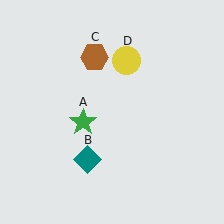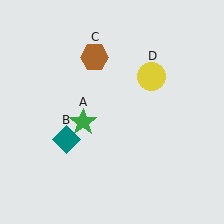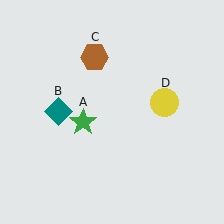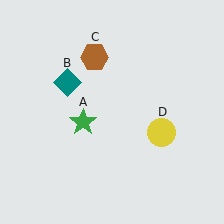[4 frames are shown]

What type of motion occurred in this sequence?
The teal diamond (object B), yellow circle (object D) rotated clockwise around the center of the scene.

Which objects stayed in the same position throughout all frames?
Green star (object A) and brown hexagon (object C) remained stationary.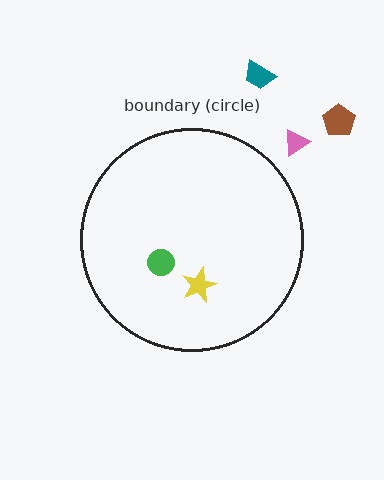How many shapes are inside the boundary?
2 inside, 3 outside.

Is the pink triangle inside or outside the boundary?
Outside.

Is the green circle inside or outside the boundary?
Inside.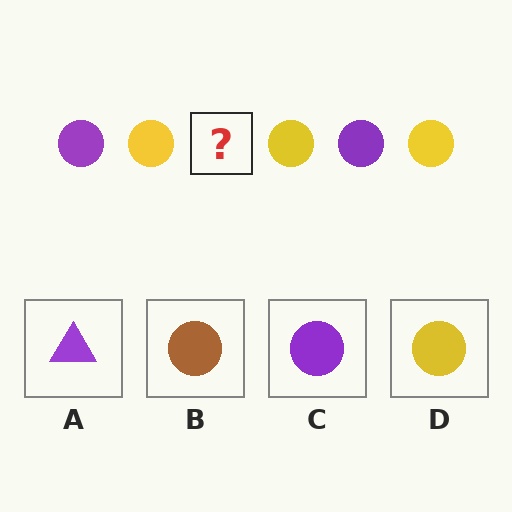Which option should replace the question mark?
Option C.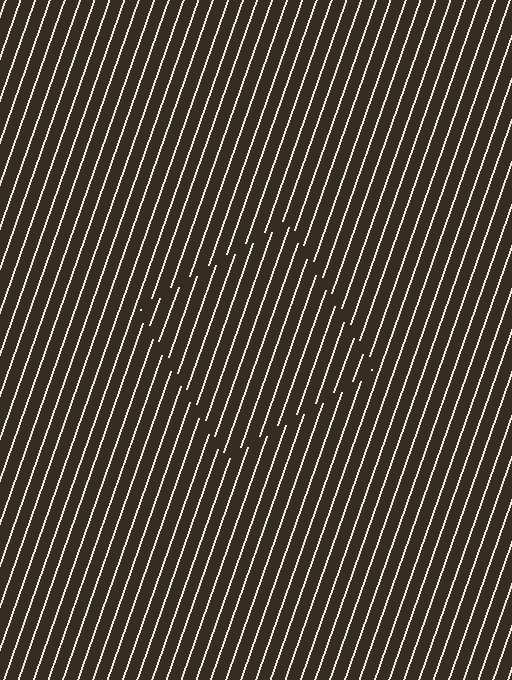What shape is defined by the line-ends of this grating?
An illusory square. The interior of the shape contains the same grating, shifted by half a period — the contour is defined by the phase discontinuity where line-ends from the inner and outer gratings abut.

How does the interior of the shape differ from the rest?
The interior of the shape contains the same grating, shifted by half a period — the contour is defined by the phase discontinuity where line-ends from the inner and outer gratings abut.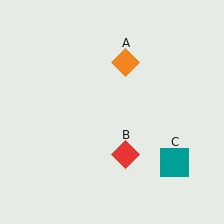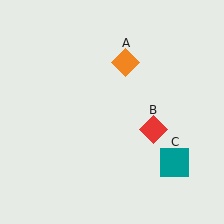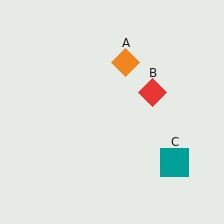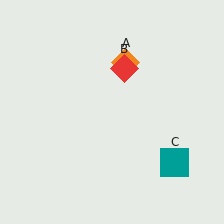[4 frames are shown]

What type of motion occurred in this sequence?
The red diamond (object B) rotated counterclockwise around the center of the scene.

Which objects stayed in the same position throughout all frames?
Orange diamond (object A) and teal square (object C) remained stationary.